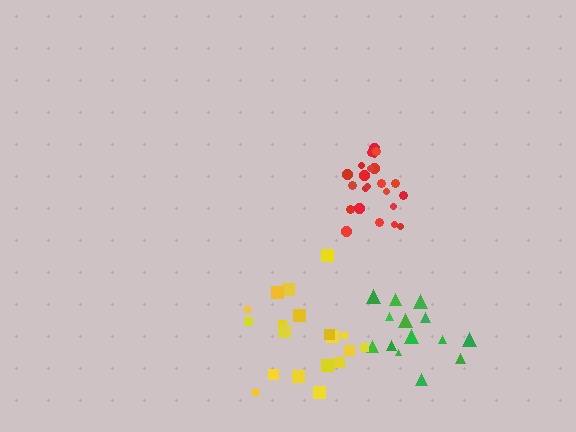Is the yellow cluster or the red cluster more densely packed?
Red.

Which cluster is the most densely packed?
Red.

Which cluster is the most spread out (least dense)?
Yellow.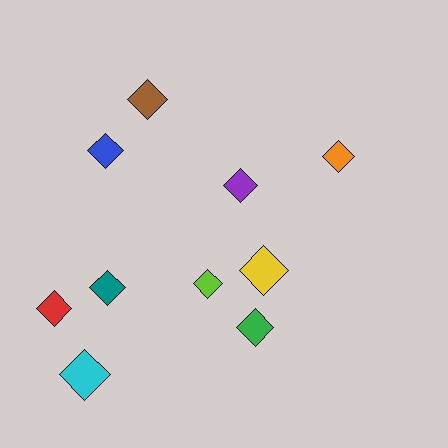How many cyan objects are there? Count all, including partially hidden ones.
There is 1 cyan object.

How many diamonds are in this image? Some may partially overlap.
There are 10 diamonds.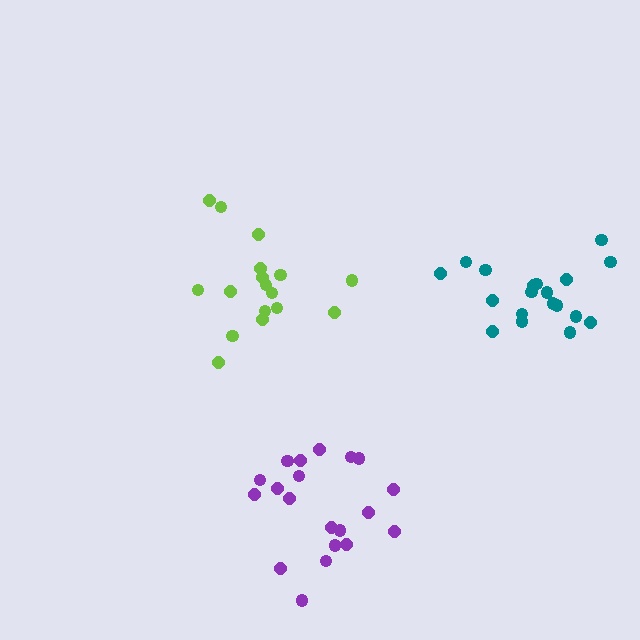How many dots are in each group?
Group 1: 17 dots, Group 2: 20 dots, Group 3: 19 dots (56 total).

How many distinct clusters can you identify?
There are 3 distinct clusters.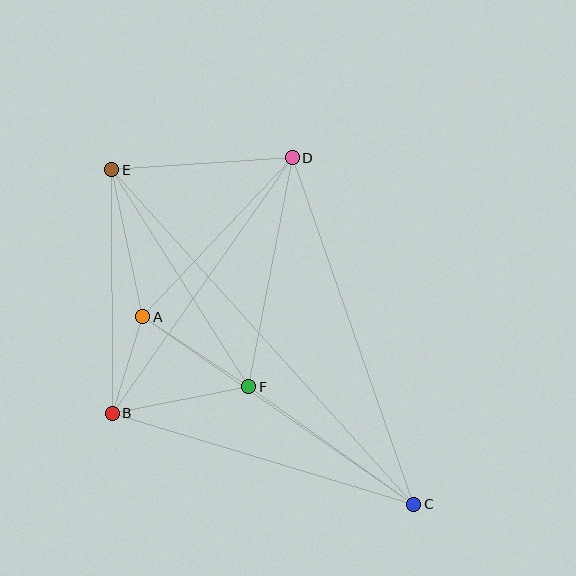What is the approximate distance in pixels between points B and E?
The distance between B and E is approximately 243 pixels.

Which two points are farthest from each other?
Points C and E are farthest from each other.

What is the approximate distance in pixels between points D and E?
The distance between D and E is approximately 181 pixels.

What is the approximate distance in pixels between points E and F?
The distance between E and F is approximately 256 pixels.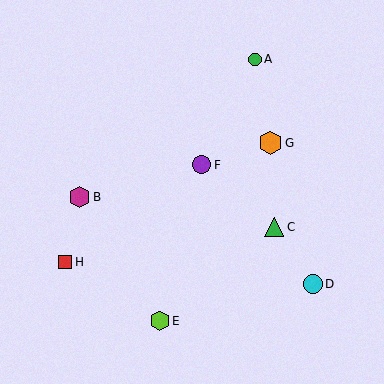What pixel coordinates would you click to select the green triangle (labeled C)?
Click at (274, 227) to select the green triangle C.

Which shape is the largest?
The orange hexagon (labeled G) is the largest.